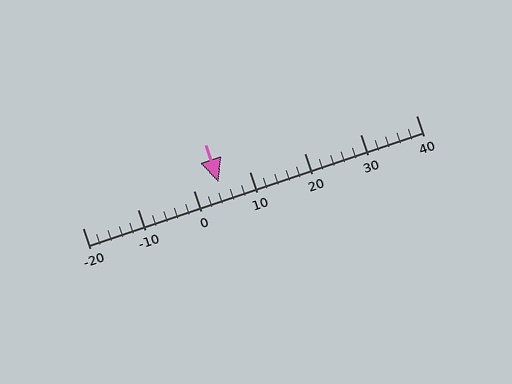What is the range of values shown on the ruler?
The ruler shows values from -20 to 40.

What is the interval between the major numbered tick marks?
The major tick marks are spaced 10 units apart.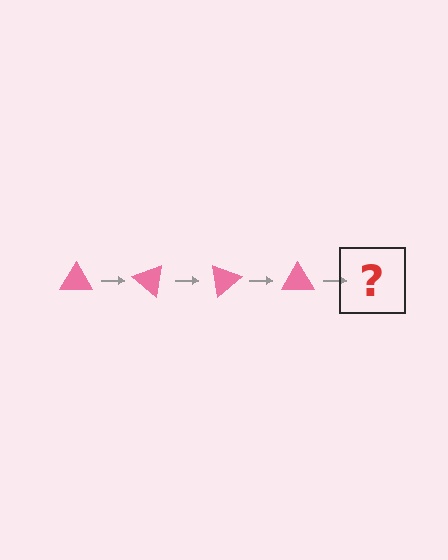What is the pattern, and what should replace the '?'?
The pattern is that the triangle rotates 40 degrees each step. The '?' should be a pink triangle rotated 160 degrees.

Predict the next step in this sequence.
The next step is a pink triangle rotated 160 degrees.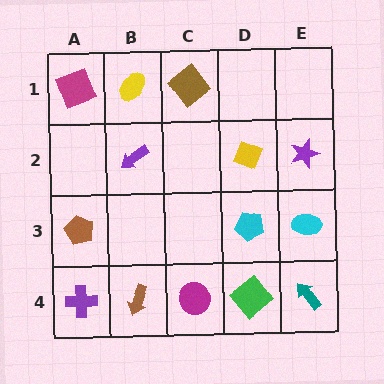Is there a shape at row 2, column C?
No, that cell is empty.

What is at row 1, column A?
A magenta square.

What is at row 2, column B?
A purple arrow.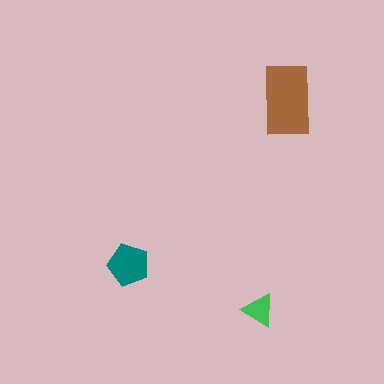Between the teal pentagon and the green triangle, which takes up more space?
The teal pentagon.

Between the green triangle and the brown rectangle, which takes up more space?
The brown rectangle.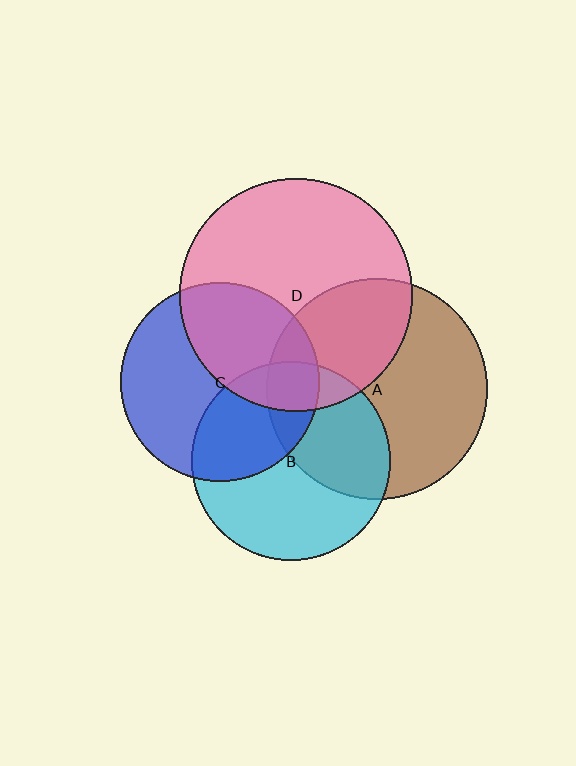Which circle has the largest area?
Circle D (pink).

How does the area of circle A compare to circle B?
Approximately 1.2 times.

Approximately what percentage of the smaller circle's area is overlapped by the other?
Approximately 35%.